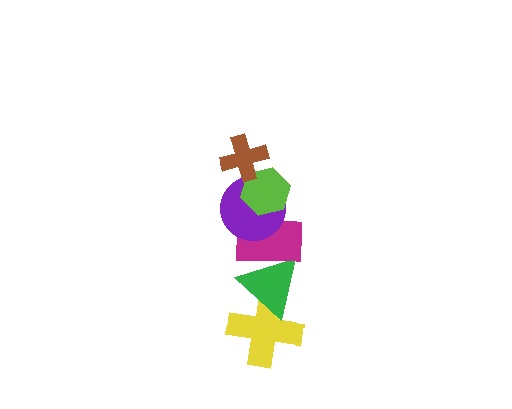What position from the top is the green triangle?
The green triangle is 5th from the top.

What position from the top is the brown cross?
The brown cross is 1st from the top.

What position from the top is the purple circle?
The purple circle is 3rd from the top.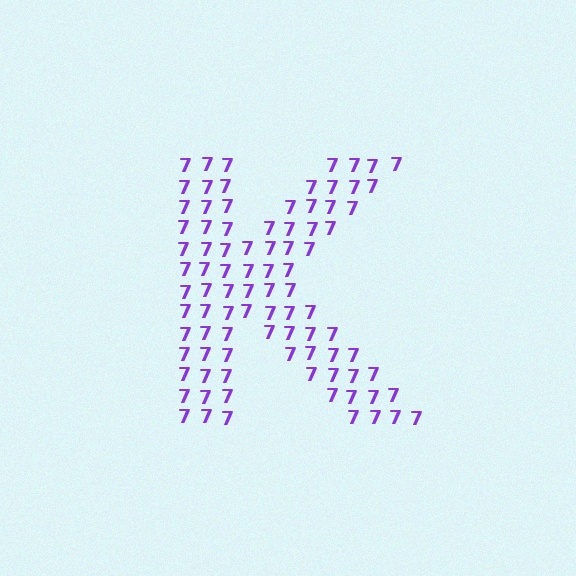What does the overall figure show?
The overall figure shows the letter K.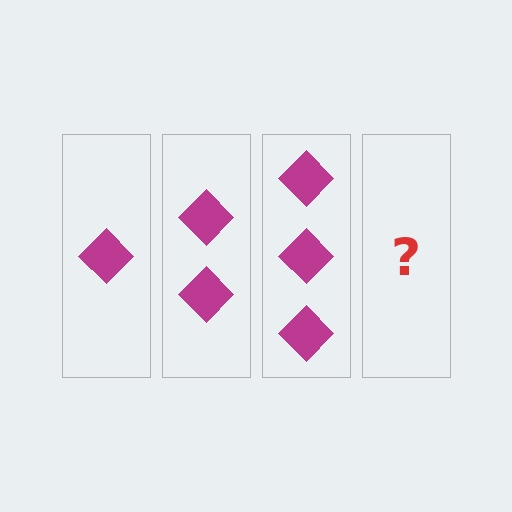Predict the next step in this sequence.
The next step is 4 diamonds.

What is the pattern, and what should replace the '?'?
The pattern is that each step adds one more diamond. The '?' should be 4 diamonds.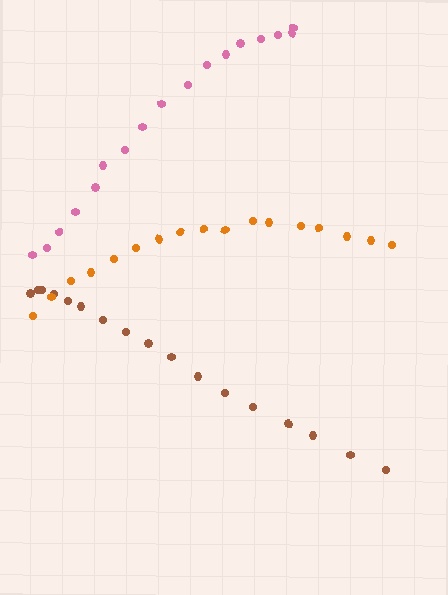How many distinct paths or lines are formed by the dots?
There are 3 distinct paths.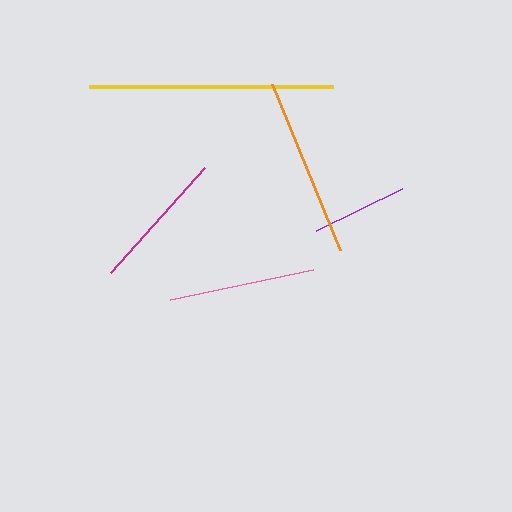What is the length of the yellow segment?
The yellow segment is approximately 244 pixels long.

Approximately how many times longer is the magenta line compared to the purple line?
The magenta line is approximately 1.5 times the length of the purple line.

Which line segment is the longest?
The yellow line is the longest at approximately 244 pixels.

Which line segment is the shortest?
The purple line is the shortest at approximately 96 pixels.